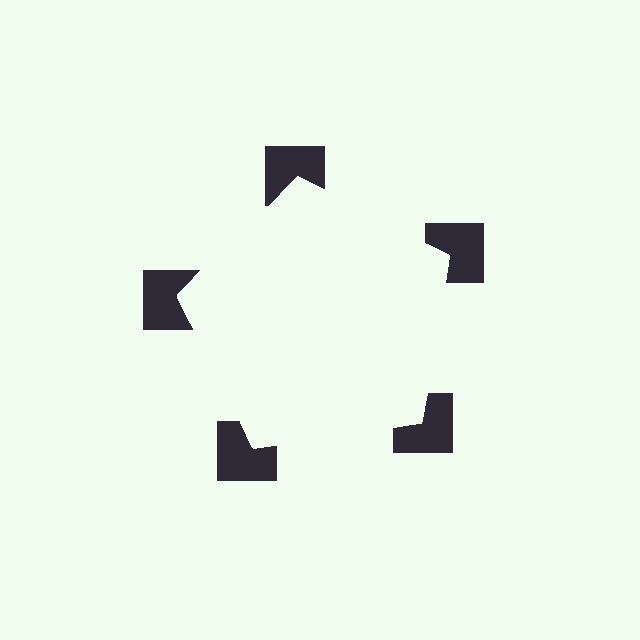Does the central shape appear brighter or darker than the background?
It typically appears slightly brighter than the background, even though no actual brightness change is drawn.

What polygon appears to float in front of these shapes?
An illusory pentagon — its edges are inferred from the aligned wedge cuts in the notched squares, not physically drawn.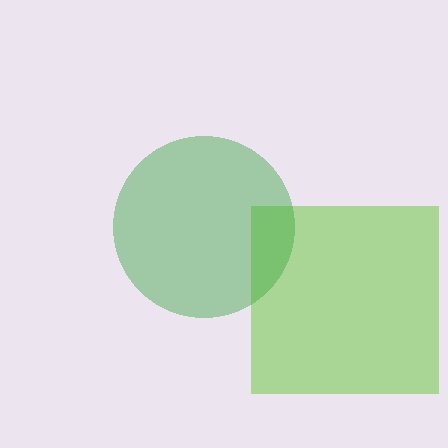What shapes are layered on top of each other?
The layered shapes are: a lime square, a green circle.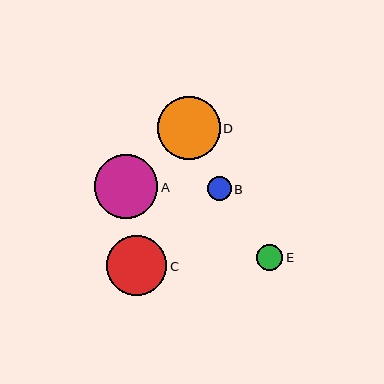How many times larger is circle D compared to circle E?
Circle D is approximately 2.4 times the size of circle E.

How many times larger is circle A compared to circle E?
Circle A is approximately 2.4 times the size of circle E.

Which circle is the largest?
Circle A is the largest with a size of approximately 63 pixels.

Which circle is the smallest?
Circle B is the smallest with a size of approximately 24 pixels.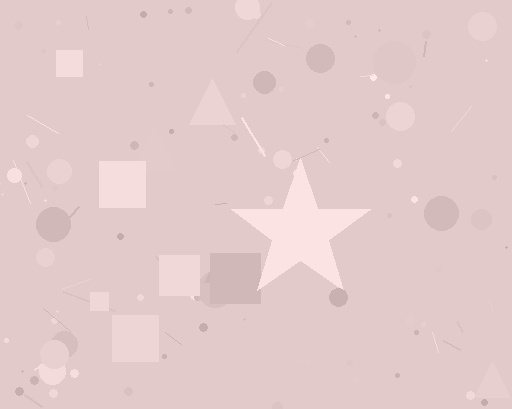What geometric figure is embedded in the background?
A star is embedded in the background.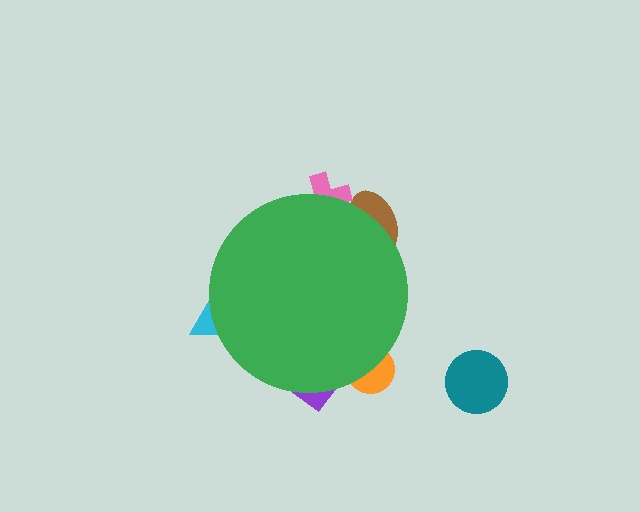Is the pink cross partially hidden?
Yes, the pink cross is partially hidden behind the green circle.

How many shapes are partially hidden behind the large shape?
5 shapes are partially hidden.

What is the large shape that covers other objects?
A green circle.